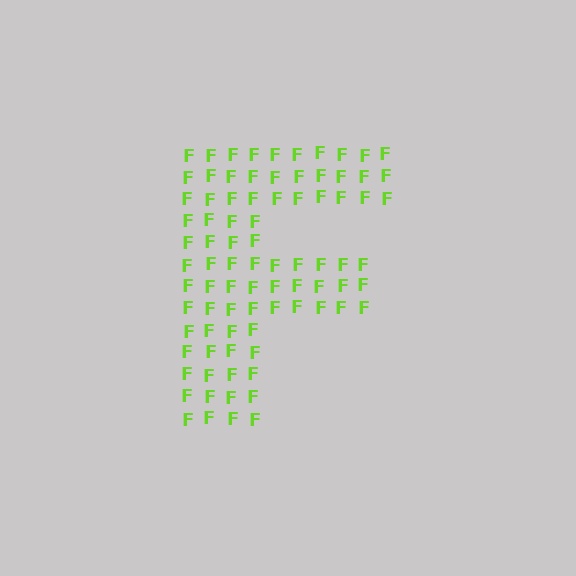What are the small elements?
The small elements are letter F's.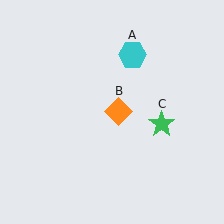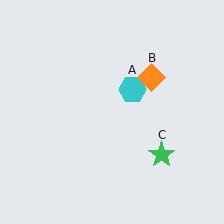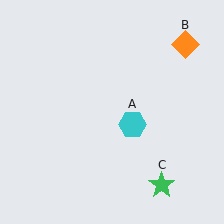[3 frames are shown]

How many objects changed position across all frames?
3 objects changed position: cyan hexagon (object A), orange diamond (object B), green star (object C).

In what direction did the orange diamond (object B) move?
The orange diamond (object B) moved up and to the right.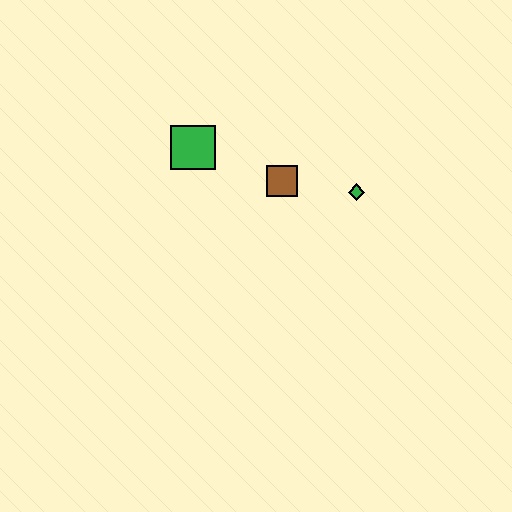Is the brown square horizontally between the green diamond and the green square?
Yes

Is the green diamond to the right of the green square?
Yes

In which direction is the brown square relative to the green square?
The brown square is to the right of the green square.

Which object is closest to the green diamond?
The brown square is closest to the green diamond.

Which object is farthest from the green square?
The green diamond is farthest from the green square.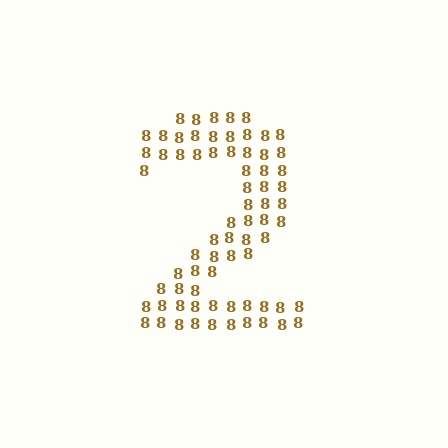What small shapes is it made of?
It is made of small digit 8's.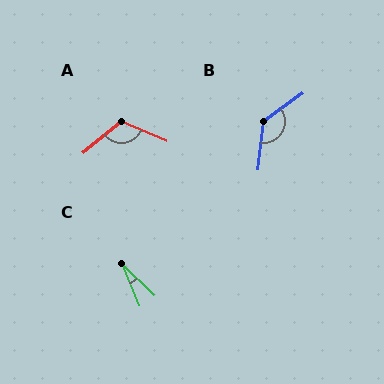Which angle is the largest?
B, at approximately 132 degrees.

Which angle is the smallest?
C, at approximately 24 degrees.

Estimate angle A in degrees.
Approximately 118 degrees.